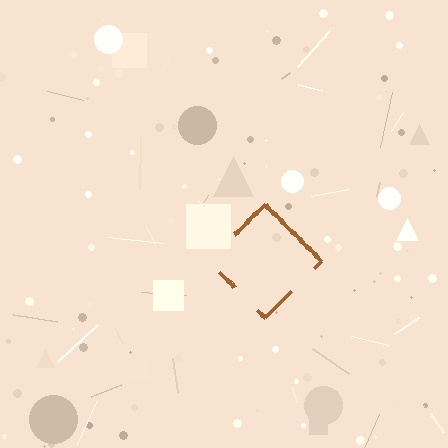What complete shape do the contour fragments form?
The contour fragments form a diamond.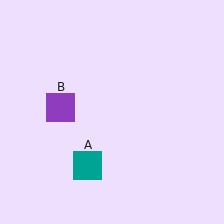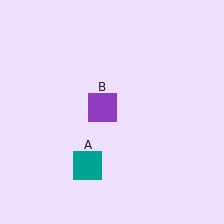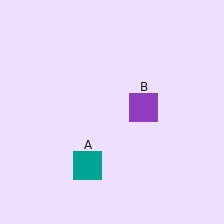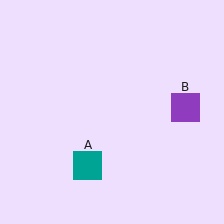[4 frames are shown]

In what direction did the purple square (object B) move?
The purple square (object B) moved right.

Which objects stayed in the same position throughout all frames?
Teal square (object A) remained stationary.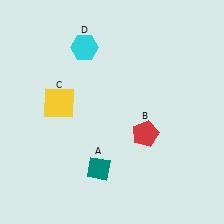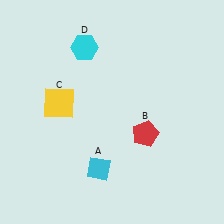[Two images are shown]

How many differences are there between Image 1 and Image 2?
There is 1 difference between the two images.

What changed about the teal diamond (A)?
In Image 1, A is teal. In Image 2, it changed to cyan.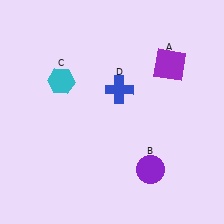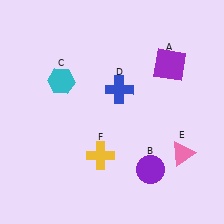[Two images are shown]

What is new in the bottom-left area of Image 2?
A yellow cross (F) was added in the bottom-left area of Image 2.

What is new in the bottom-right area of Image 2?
A pink triangle (E) was added in the bottom-right area of Image 2.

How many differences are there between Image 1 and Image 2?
There are 2 differences between the two images.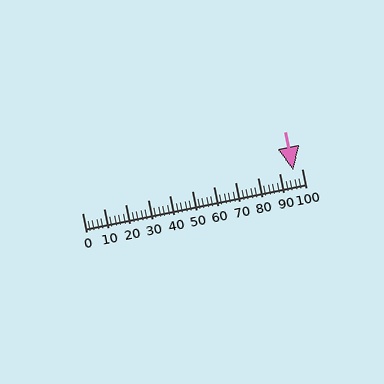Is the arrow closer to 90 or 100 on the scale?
The arrow is closer to 100.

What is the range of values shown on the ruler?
The ruler shows values from 0 to 100.